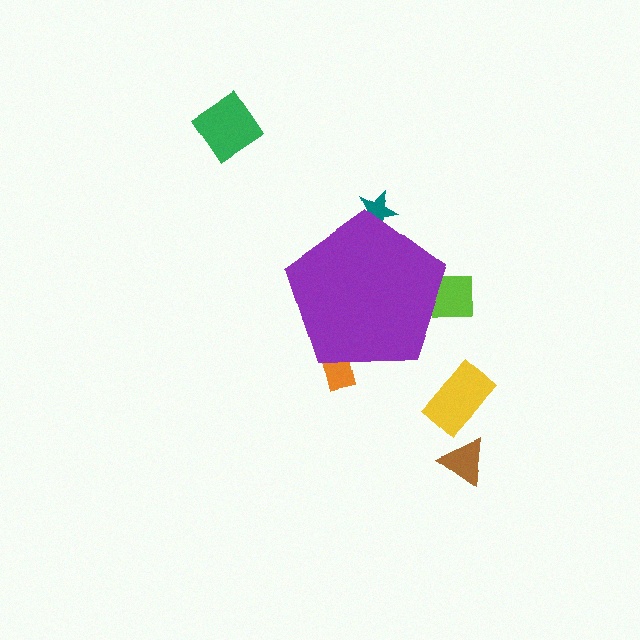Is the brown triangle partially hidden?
No, the brown triangle is fully visible.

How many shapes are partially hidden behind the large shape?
3 shapes are partially hidden.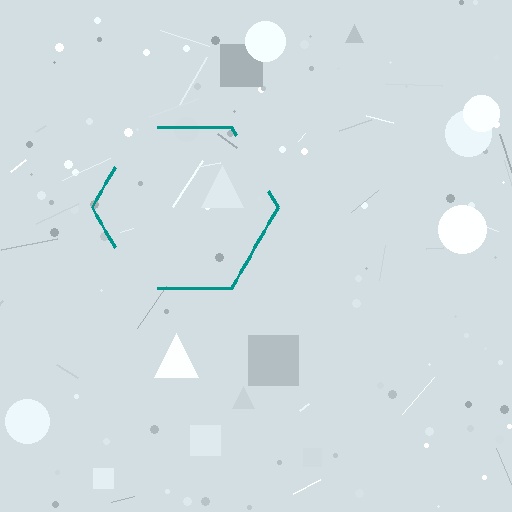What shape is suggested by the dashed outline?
The dashed outline suggests a hexagon.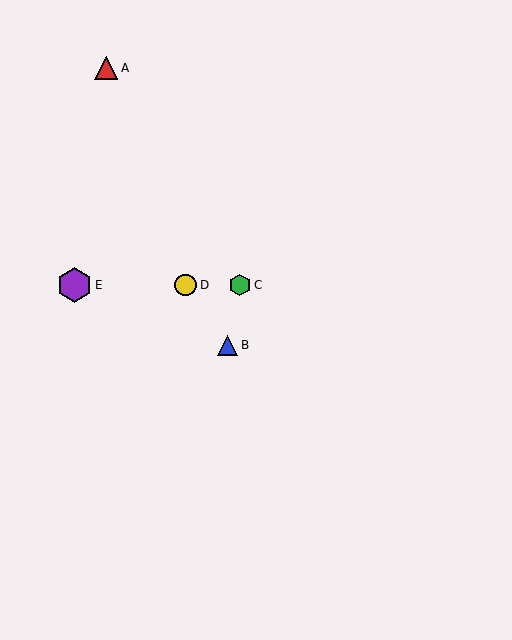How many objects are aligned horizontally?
3 objects (C, D, E) are aligned horizontally.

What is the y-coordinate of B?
Object B is at y≈345.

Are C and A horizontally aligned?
No, C is at y≈285 and A is at y≈68.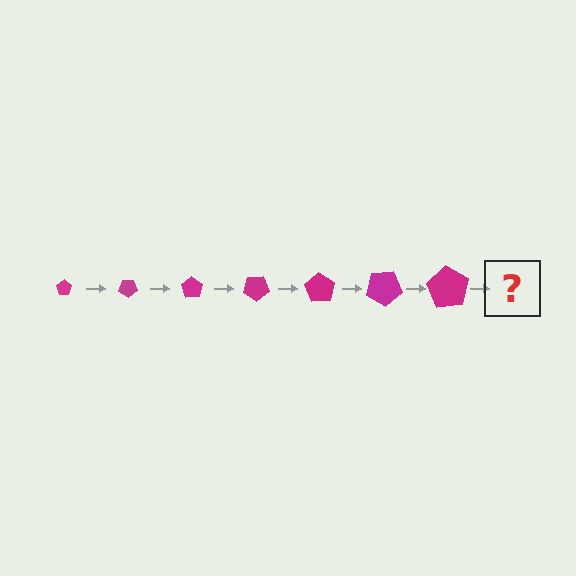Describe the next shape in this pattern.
It should be a pentagon, larger than the previous one and rotated 245 degrees from the start.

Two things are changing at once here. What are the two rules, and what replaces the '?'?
The two rules are that the pentagon grows larger each step and it rotates 35 degrees each step. The '?' should be a pentagon, larger than the previous one and rotated 245 degrees from the start.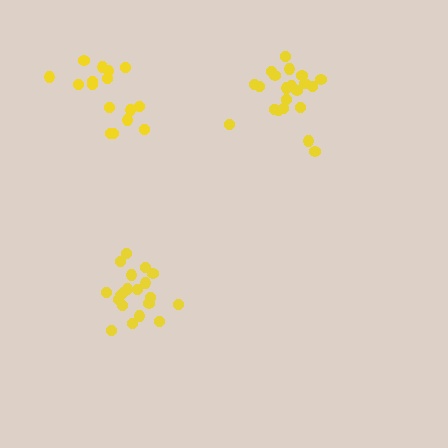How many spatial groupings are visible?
There are 3 spatial groupings.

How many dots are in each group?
Group 1: 16 dots, Group 2: 21 dots, Group 3: 20 dots (57 total).